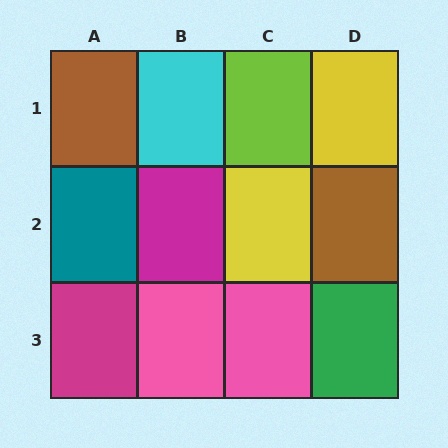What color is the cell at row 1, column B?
Cyan.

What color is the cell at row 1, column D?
Yellow.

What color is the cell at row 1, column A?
Brown.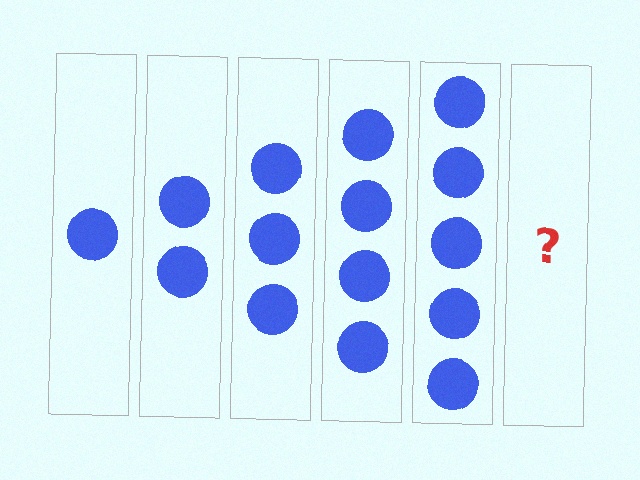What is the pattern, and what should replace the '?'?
The pattern is that each step adds one more circle. The '?' should be 6 circles.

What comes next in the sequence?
The next element should be 6 circles.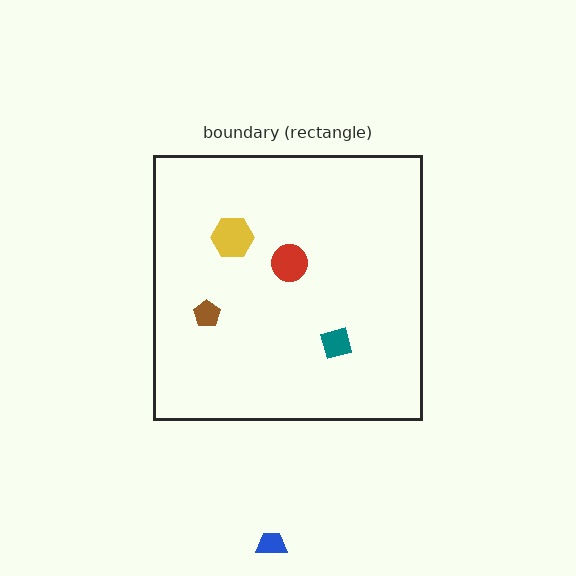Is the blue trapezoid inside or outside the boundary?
Outside.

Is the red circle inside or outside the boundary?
Inside.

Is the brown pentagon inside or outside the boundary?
Inside.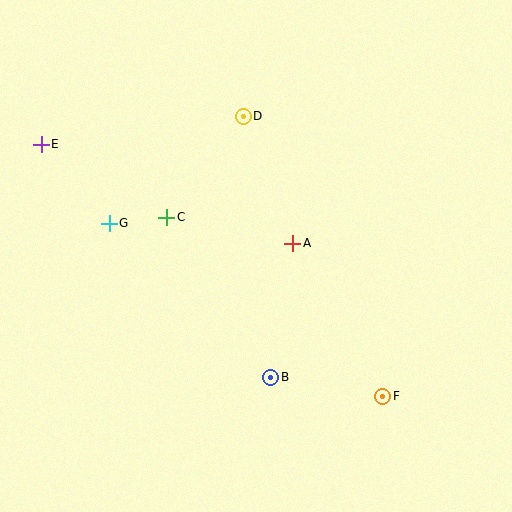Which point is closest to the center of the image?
Point A at (293, 243) is closest to the center.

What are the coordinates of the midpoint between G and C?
The midpoint between G and C is at (138, 220).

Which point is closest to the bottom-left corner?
Point B is closest to the bottom-left corner.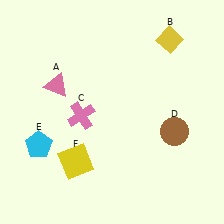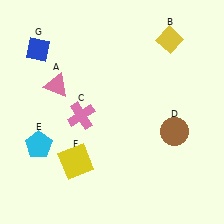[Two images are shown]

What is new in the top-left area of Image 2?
A blue diamond (G) was added in the top-left area of Image 2.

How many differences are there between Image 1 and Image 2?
There is 1 difference between the two images.